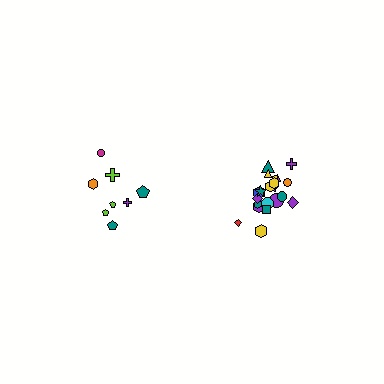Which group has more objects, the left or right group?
The right group.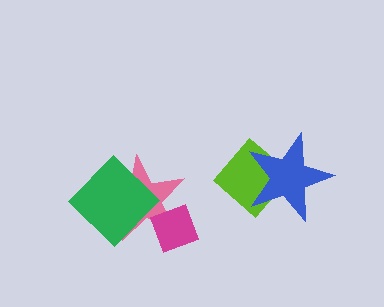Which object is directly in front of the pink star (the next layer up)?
The green diamond is directly in front of the pink star.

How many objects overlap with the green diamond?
1 object overlaps with the green diamond.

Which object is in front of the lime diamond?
The blue star is in front of the lime diamond.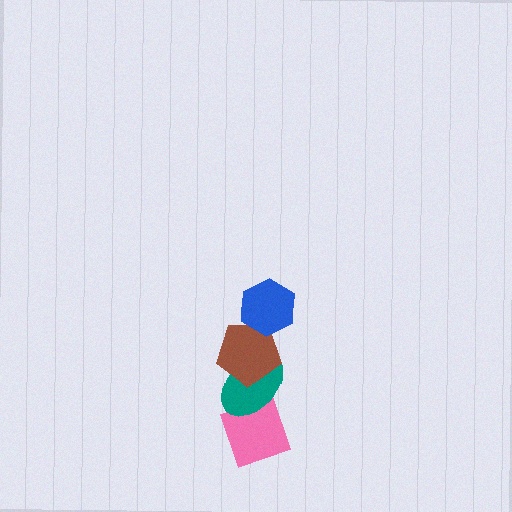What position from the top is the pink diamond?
The pink diamond is 4th from the top.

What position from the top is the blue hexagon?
The blue hexagon is 1st from the top.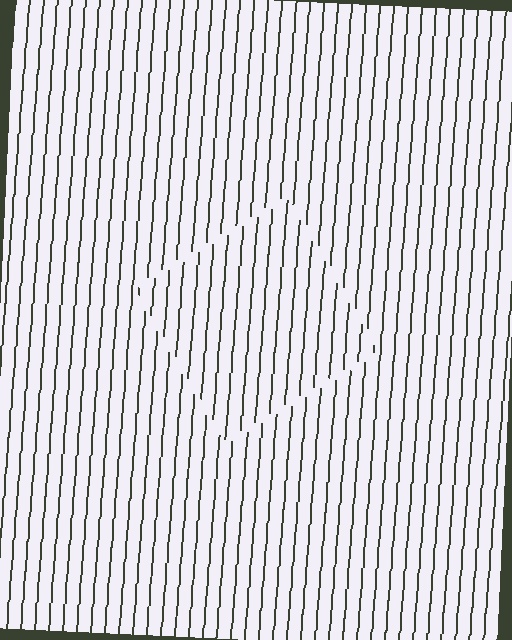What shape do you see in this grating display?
An illusory square. The interior of the shape contains the same grating, shifted by half a period — the contour is defined by the phase discontinuity where line-ends from the inner and outer gratings abut.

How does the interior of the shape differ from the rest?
The interior of the shape contains the same grating, shifted by half a period — the contour is defined by the phase discontinuity where line-ends from the inner and outer gratings abut.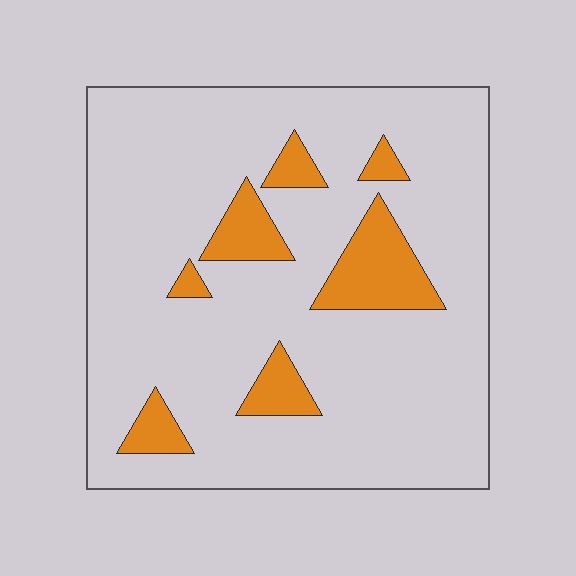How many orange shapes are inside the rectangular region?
7.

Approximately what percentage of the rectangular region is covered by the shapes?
Approximately 15%.